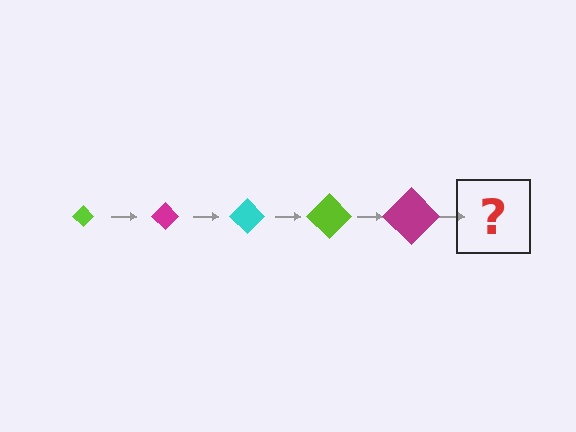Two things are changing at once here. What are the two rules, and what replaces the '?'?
The two rules are that the diamond grows larger each step and the color cycles through lime, magenta, and cyan. The '?' should be a cyan diamond, larger than the previous one.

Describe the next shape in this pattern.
It should be a cyan diamond, larger than the previous one.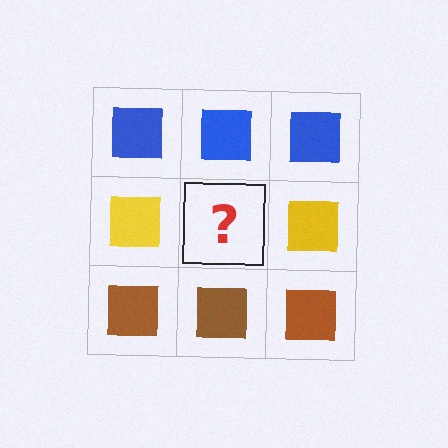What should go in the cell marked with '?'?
The missing cell should contain a yellow square.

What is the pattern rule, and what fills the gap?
The rule is that each row has a consistent color. The gap should be filled with a yellow square.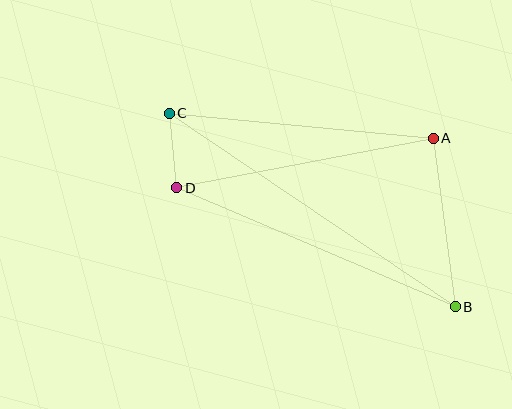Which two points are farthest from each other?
Points B and C are farthest from each other.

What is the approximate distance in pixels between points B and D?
The distance between B and D is approximately 303 pixels.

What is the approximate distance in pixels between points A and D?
The distance between A and D is approximately 261 pixels.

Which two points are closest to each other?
Points C and D are closest to each other.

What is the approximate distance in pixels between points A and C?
The distance between A and C is approximately 265 pixels.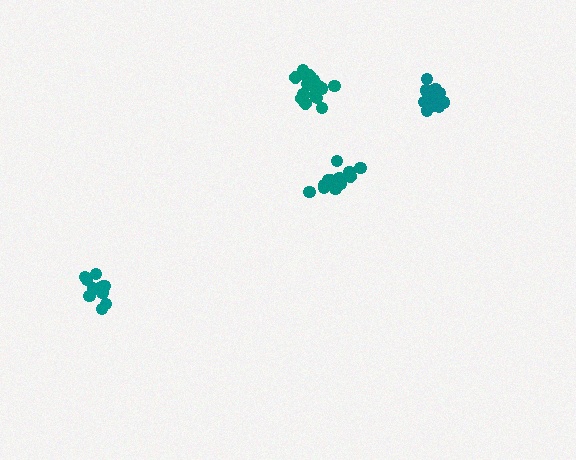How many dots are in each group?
Group 1: 12 dots, Group 2: 17 dots, Group 3: 17 dots, Group 4: 14 dots (60 total).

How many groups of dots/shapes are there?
There are 4 groups.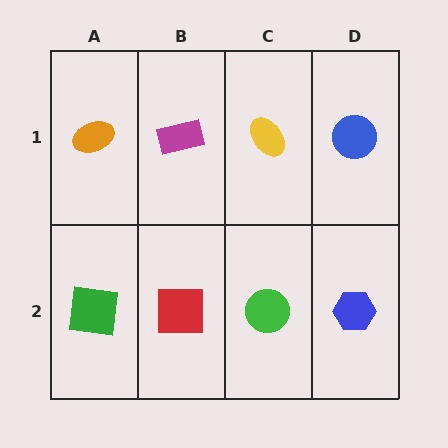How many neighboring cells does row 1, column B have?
3.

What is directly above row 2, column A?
An orange ellipse.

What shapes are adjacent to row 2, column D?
A blue circle (row 1, column D), a green circle (row 2, column C).